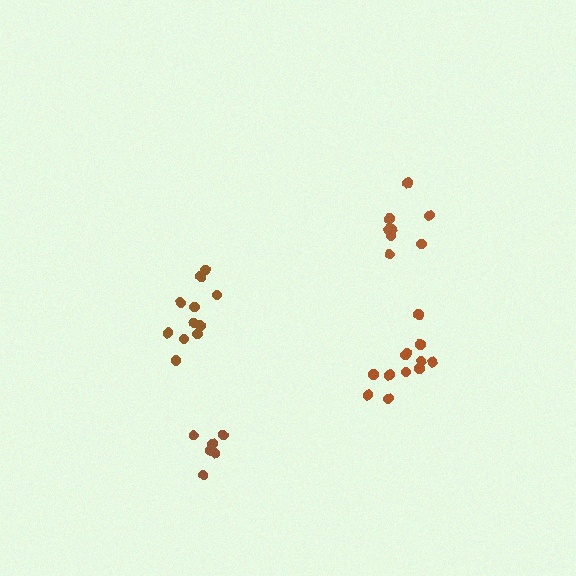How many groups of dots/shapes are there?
There are 4 groups.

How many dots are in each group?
Group 1: 8 dots, Group 2: 6 dots, Group 3: 11 dots, Group 4: 12 dots (37 total).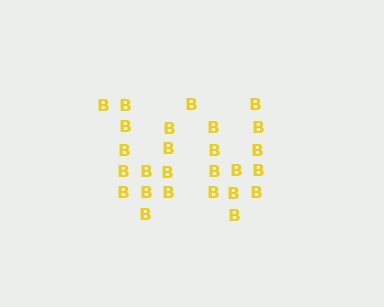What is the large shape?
The large shape is the letter W.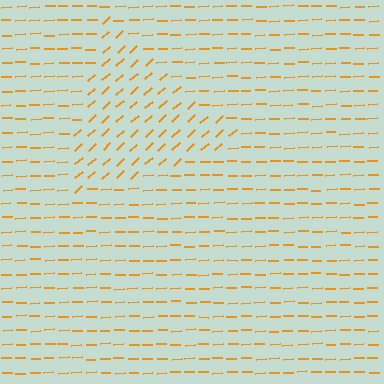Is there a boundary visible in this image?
Yes, there is a texture boundary formed by a change in line orientation.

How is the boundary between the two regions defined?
The boundary is defined purely by a change in line orientation (approximately 39 degrees difference). All lines are the same color and thickness.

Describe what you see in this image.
The image is filled with small orange line segments. A triangle region in the image has lines oriented differently from the surrounding lines, creating a visible texture boundary.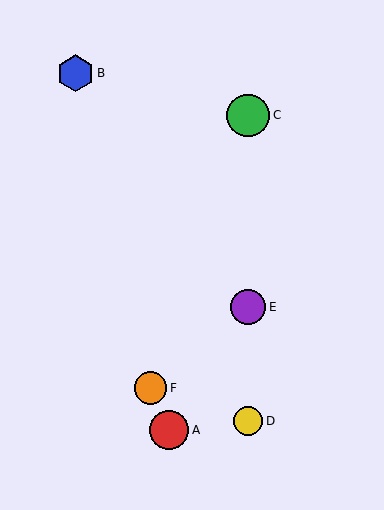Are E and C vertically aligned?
Yes, both are at x≈248.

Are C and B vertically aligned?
No, C is at x≈248 and B is at x≈75.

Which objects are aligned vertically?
Objects C, D, E are aligned vertically.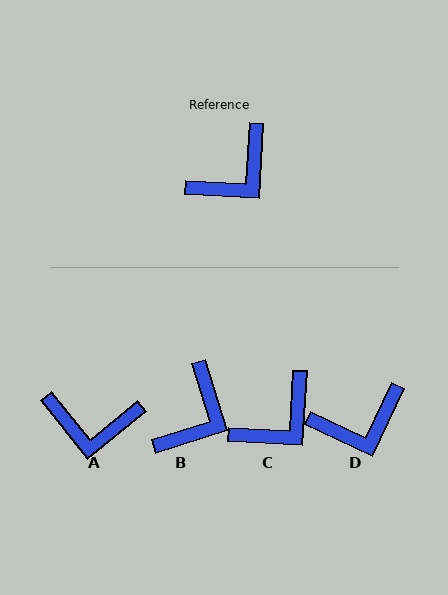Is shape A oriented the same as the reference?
No, it is off by about 48 degrees.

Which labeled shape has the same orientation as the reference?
C.